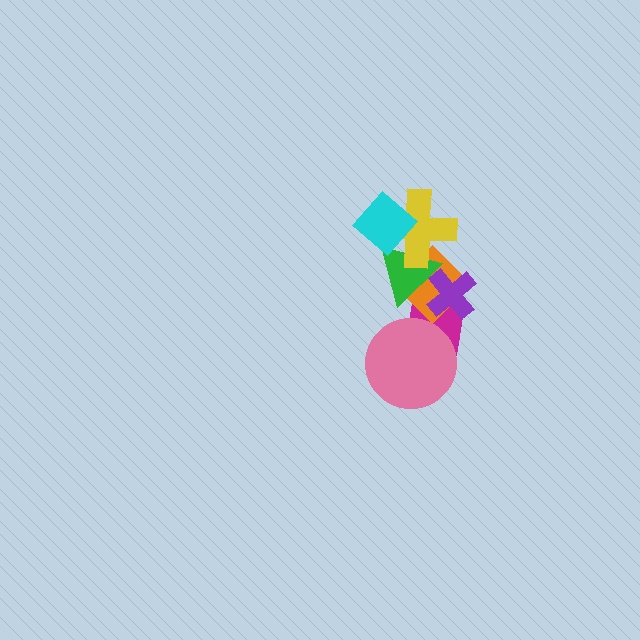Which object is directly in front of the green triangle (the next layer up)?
The yellow cross is directly in front of the green triangle.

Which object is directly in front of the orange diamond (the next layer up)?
The green triangle is directly in front of the orange diamond.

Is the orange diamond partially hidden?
Yes, it is partially covered by another shape.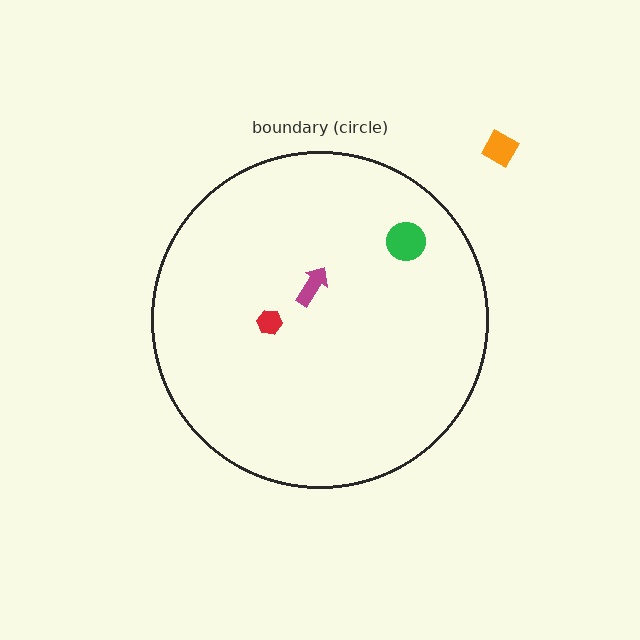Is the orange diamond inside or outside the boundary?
Outside.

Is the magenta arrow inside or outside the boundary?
Inside.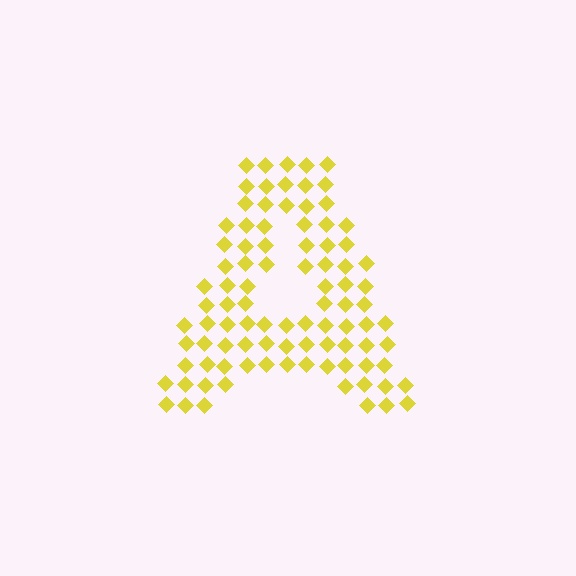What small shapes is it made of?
It is made of small diamonds.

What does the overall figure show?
The overall figure shows the letter A.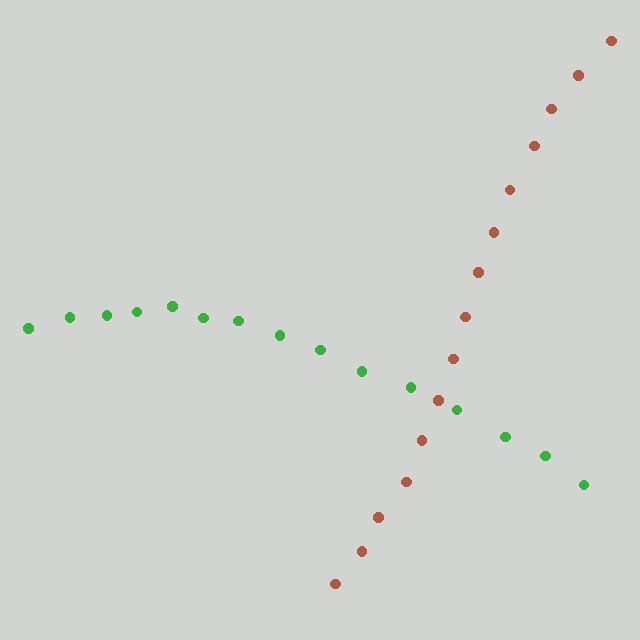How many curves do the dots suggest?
There are 2 distinct paths.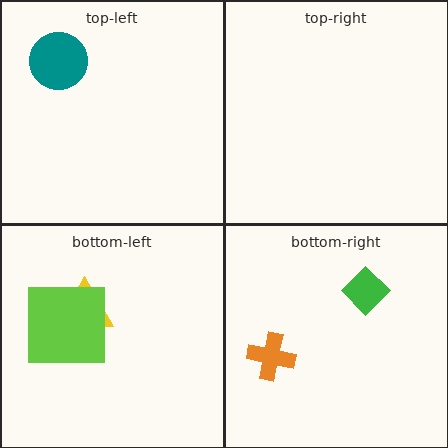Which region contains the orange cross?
The bottom-right region.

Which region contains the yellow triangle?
The bottom-left region.